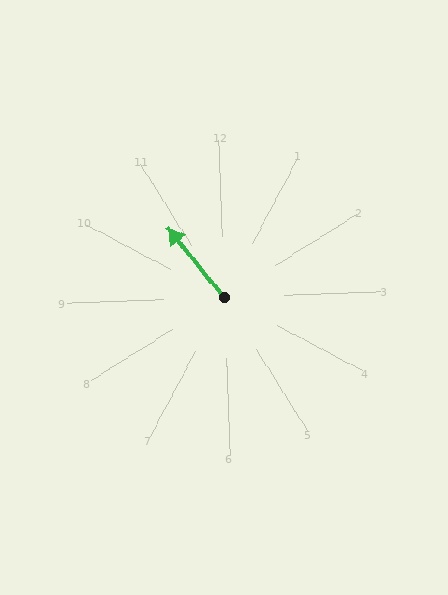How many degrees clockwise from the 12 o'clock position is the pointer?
Approximately 323 degrees.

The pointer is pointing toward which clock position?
Roughly 11 o'clock.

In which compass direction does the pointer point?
Northwest.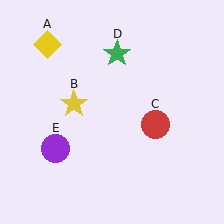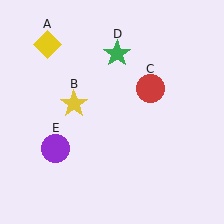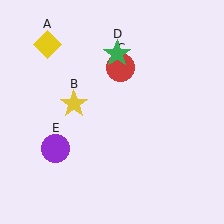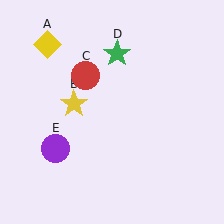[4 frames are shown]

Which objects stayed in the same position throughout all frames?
Yellow diamond (object A) and yellow star (object B) and green star (object D) and purple circle (object E) remained stationary.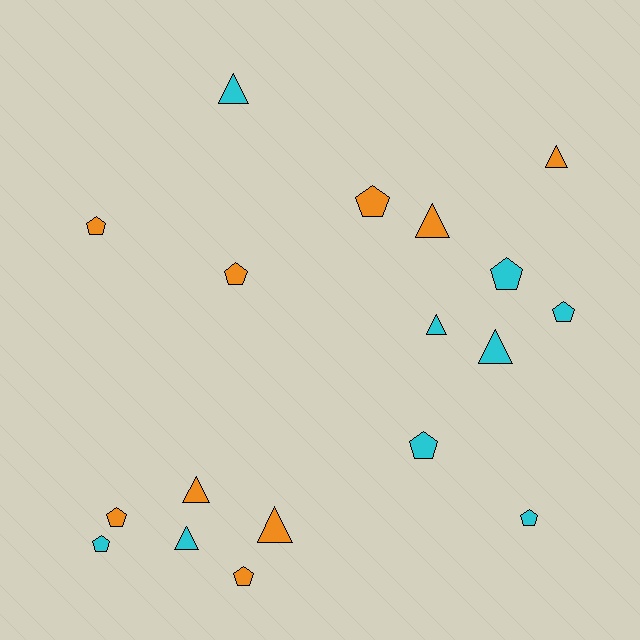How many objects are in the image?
There are 18 objects.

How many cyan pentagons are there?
There are 5 cyan pentagons.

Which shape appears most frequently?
Pentagon, with 10 objects.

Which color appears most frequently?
Cyan, with 9 objects.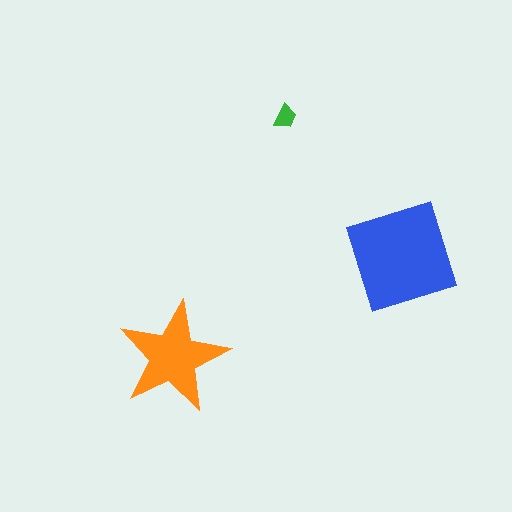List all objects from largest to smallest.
The blue diamond, the orange star, the green trapezoid.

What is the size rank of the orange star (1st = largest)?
2nd.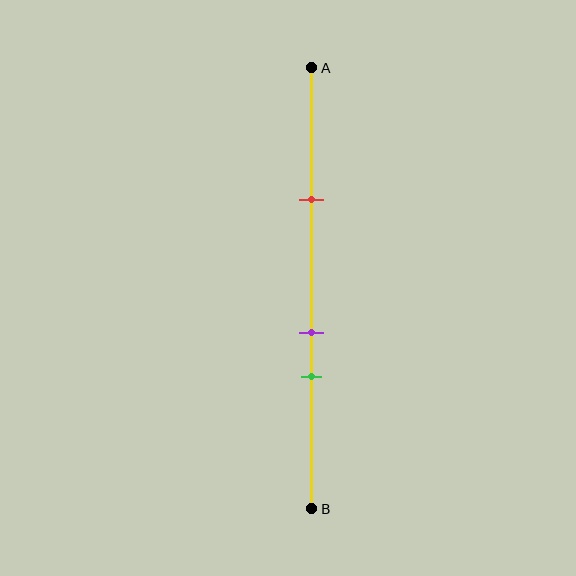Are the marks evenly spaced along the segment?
No, the marks are not evenly spaced.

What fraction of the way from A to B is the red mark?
The red mark is approximately 30% (0.3) of the way from A to B.